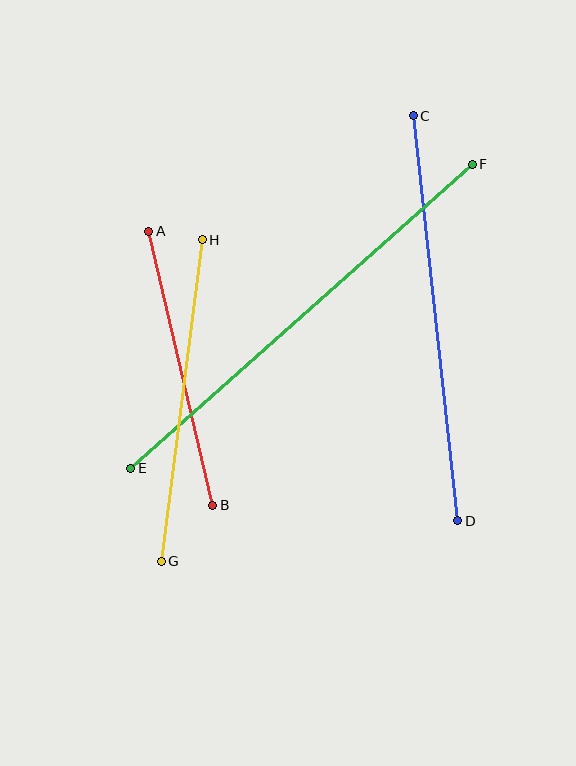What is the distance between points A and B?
The distance is approximately 282 pixels.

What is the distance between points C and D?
The distance is approximately 408 pixels.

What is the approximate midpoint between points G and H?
The midpoint is at approximately (182, 400) pixels.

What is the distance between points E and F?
The distance is approximately 457 pixels.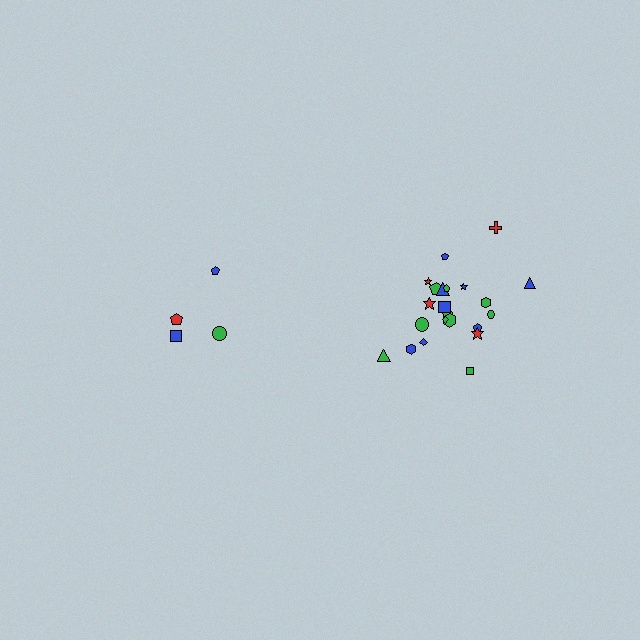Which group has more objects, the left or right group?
The right group.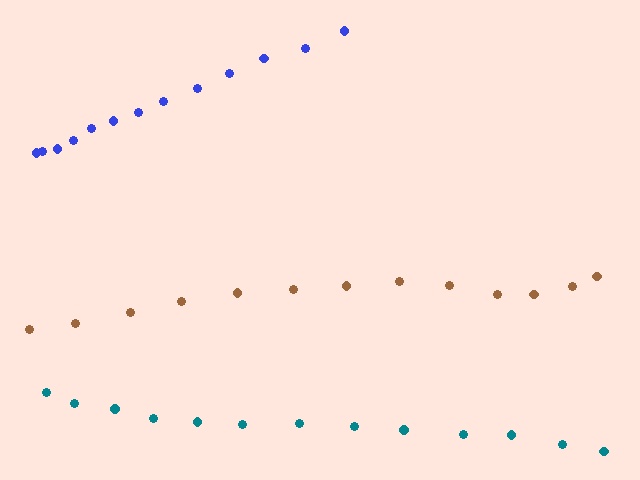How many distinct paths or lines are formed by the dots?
There are 3 distinct paths.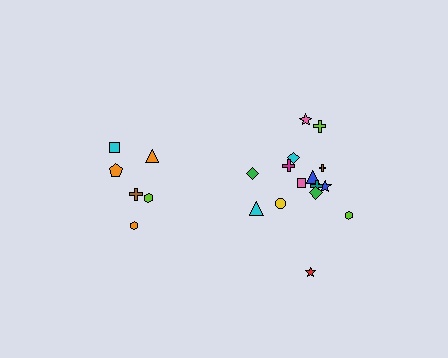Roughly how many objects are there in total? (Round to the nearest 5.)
Roughly 20 objects in total.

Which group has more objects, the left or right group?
The right group.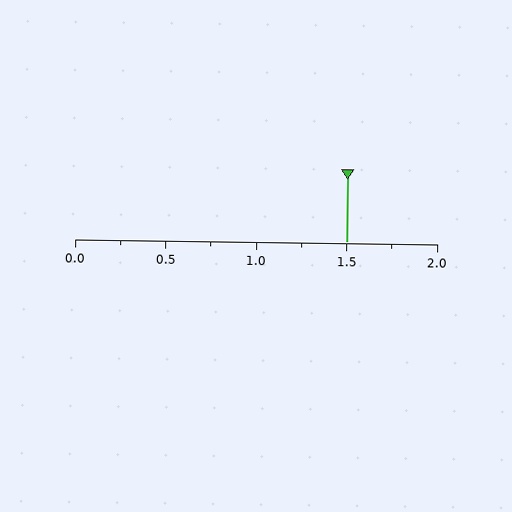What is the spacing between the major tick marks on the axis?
The major ticks are spaced 0.5 apart.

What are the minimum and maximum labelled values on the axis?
The axis runs from 0.0 to 2.0.